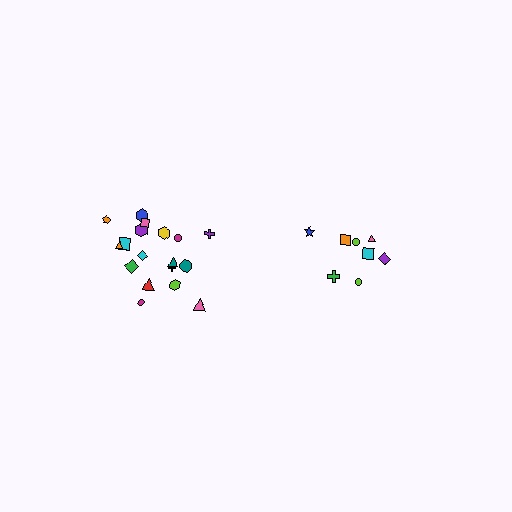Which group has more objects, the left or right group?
The left group.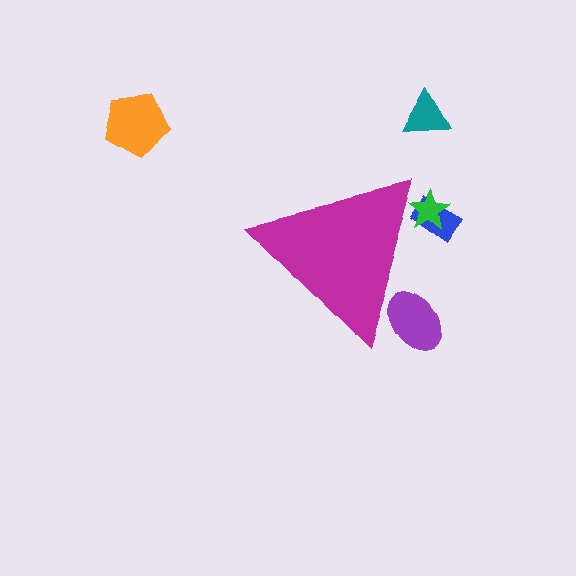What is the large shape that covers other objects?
A magenta triangle.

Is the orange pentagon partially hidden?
No, the orange pentagon is fully visible.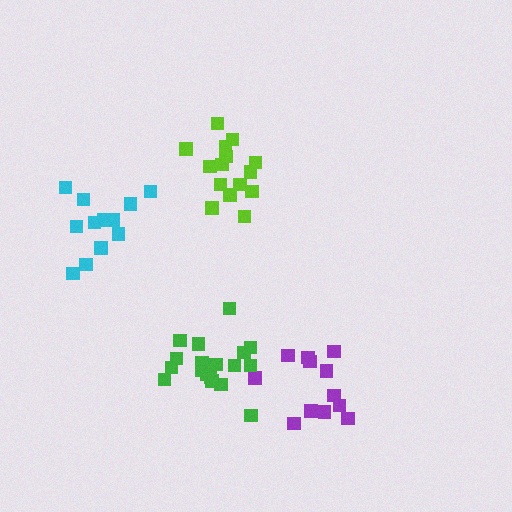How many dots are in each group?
Group 1: 15 dots, Group 2: 12 dots, Group 3: 12 dots, Group 4: 18 dots (57 total).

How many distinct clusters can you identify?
There are 4 distinct clusters.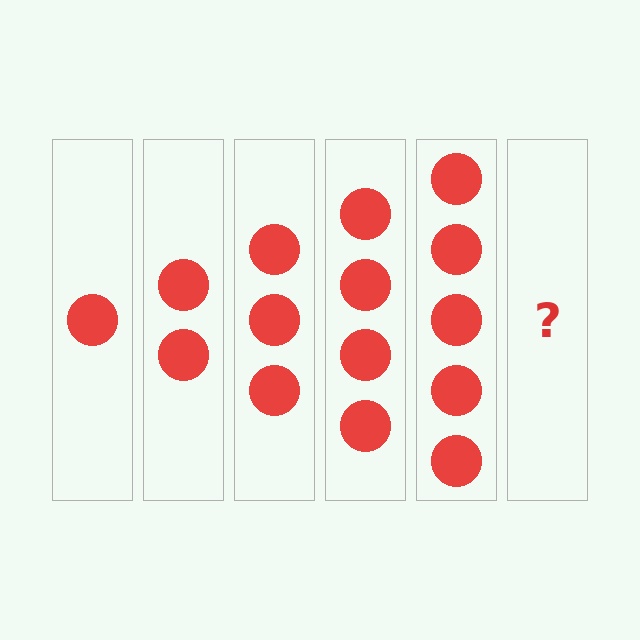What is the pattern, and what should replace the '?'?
The pattern is that each step adds one more circle. The '?' should be 6 circles.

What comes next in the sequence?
The next element should be 6 circles.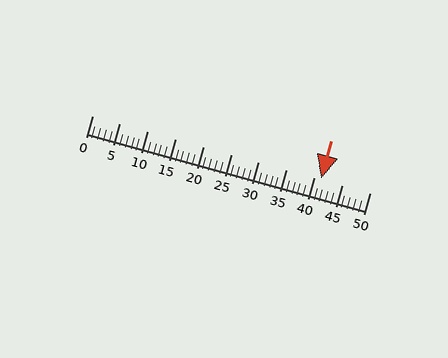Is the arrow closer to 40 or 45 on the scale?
The arrow is closer to 40.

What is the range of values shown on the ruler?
The ruler shows values from 0 to 50.